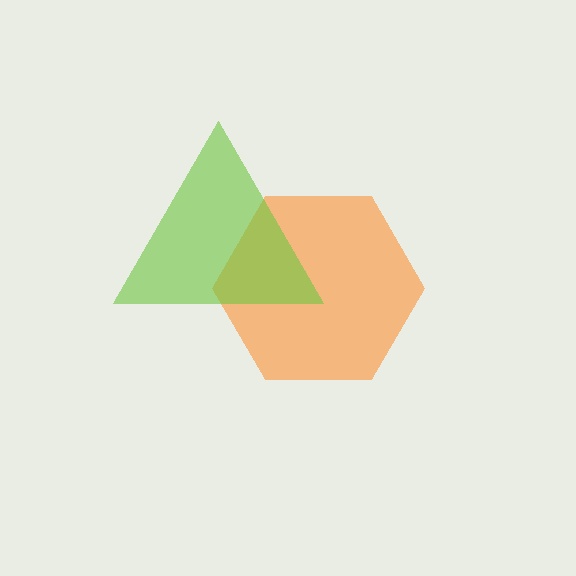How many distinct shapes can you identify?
There are 2 distinct shapes: an orange hexagon, a lime triangle.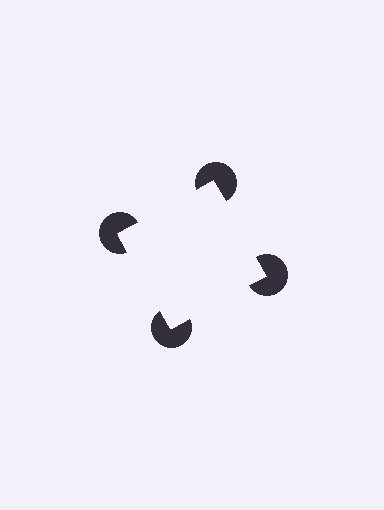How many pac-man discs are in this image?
There are 4 — one at each vertex of the illusory square.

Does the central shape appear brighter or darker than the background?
It typically appears slightly brighter than the background, even though no actual brightness change is drawn.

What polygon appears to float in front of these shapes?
An illusory square — its edges are inferred from the aligned wedge cuts in the pac-man discs, not physically drawn.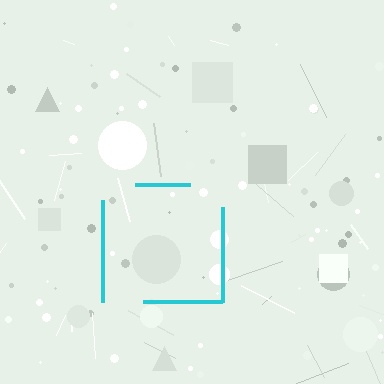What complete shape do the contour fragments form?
The contour fragments form a square.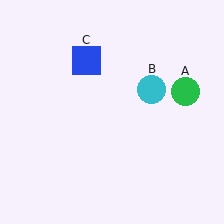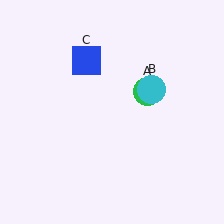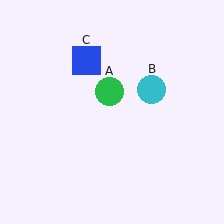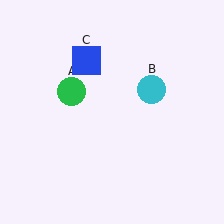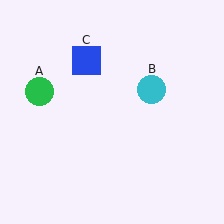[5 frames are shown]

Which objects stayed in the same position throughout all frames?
Cyan circle (object B) and blue square (object C) remained stationary.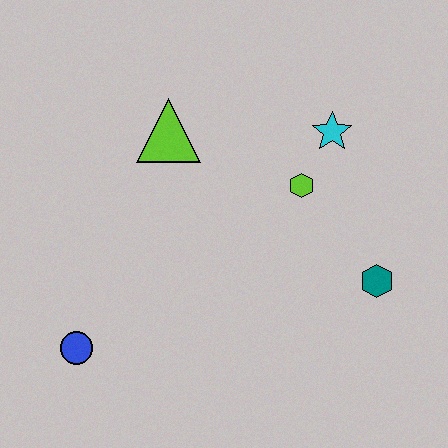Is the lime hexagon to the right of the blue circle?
Yes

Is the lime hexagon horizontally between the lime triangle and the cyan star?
Yes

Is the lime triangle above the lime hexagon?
Yes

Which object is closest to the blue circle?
The lime triangle is closest to the blue circle.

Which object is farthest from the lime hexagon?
The blue circle is farthest from the lime hexagon.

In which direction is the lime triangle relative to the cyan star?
The lime triangle is to the left of the cyan star.